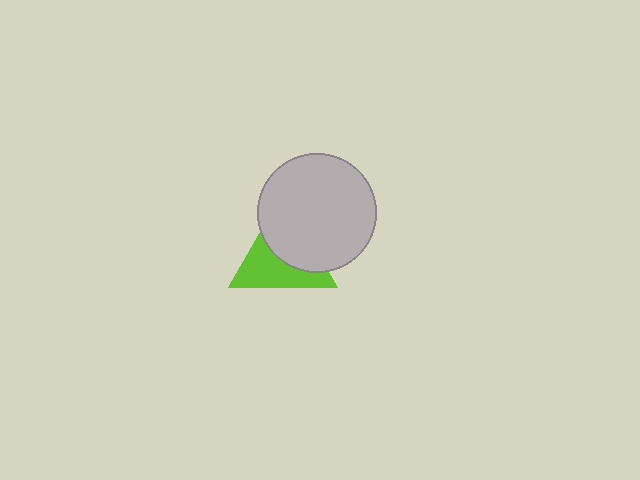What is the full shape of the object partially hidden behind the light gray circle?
The partially hidden object is a lime triangle.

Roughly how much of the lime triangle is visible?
About half of it is visible (roughly 50%).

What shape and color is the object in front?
The object in front is a light gray circle.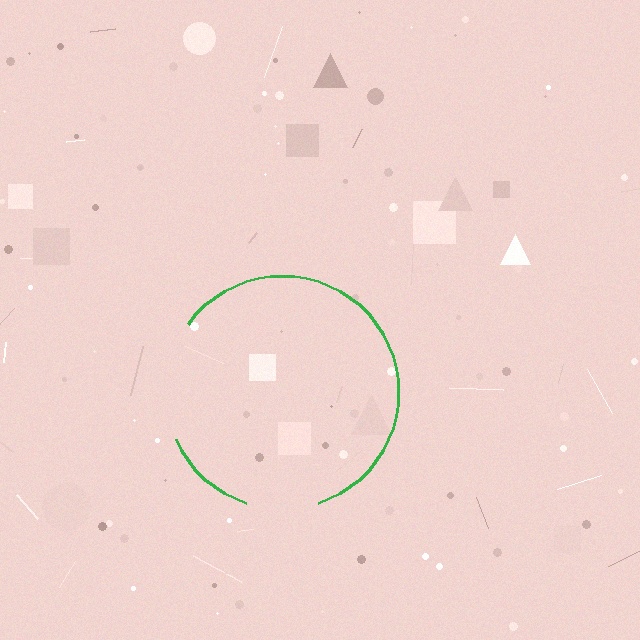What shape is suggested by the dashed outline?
The dashed outline suggests a circle.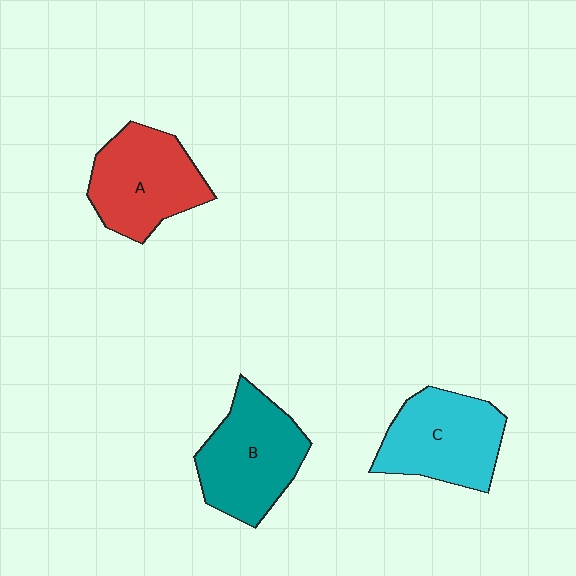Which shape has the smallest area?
Shape A (red).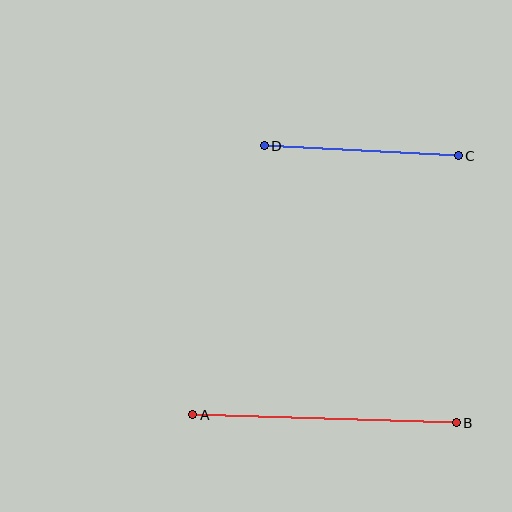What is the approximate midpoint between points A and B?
The midpoint is at approximately (324, 419) pixels.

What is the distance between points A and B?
The distance is approximately 264 pixels.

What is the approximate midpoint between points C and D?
The midpoint is at approximately (361, 151) pixels.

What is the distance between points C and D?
The distance is approximately 194 pixels.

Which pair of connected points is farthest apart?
Points A and B are farthest apart.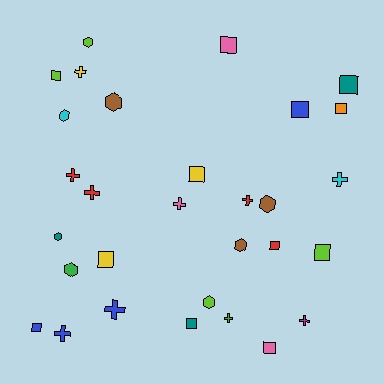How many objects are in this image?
There are 30 objects.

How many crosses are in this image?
There are 10 crosses.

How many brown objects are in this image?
There are 3 brown objects.